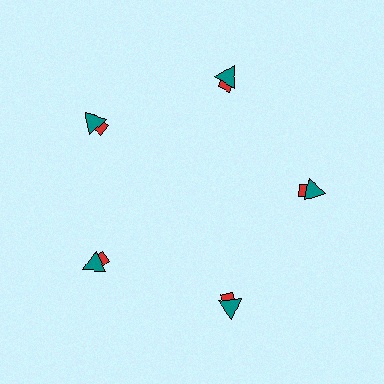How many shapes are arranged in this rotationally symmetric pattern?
There are 10 shapes, arranged in 5 groups of 2.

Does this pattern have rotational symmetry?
Yes, this pattern has 5-fold rotational symmetry. It looks the same after rotating 72 degrees around the center.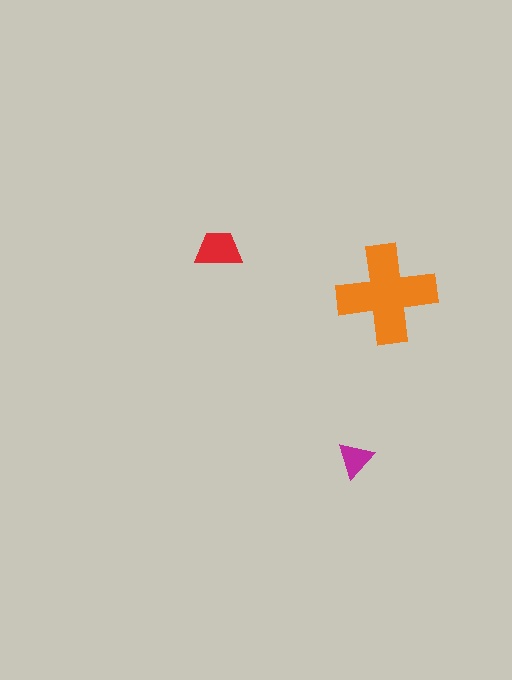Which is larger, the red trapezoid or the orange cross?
The orange cross.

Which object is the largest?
The orange cross.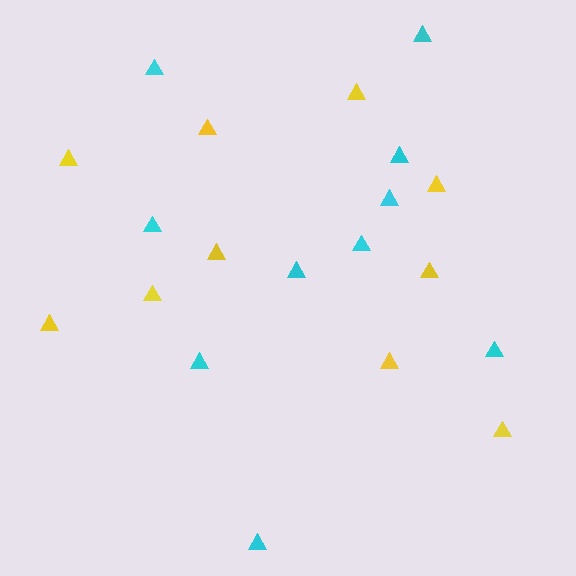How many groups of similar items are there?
There are 2 groups: one group of cyan triangles (10) and one group of yellow triangles (10).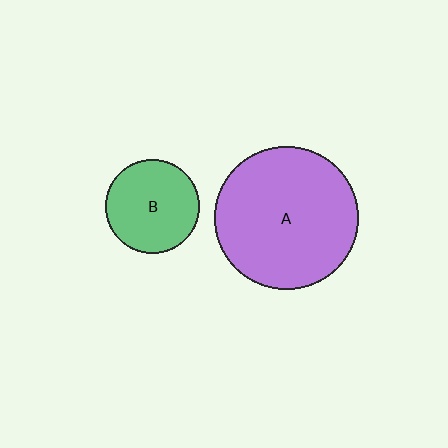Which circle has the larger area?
Circle A (purple).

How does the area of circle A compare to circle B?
Approximately 2.3 times.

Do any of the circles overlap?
No, none of the circles overlap.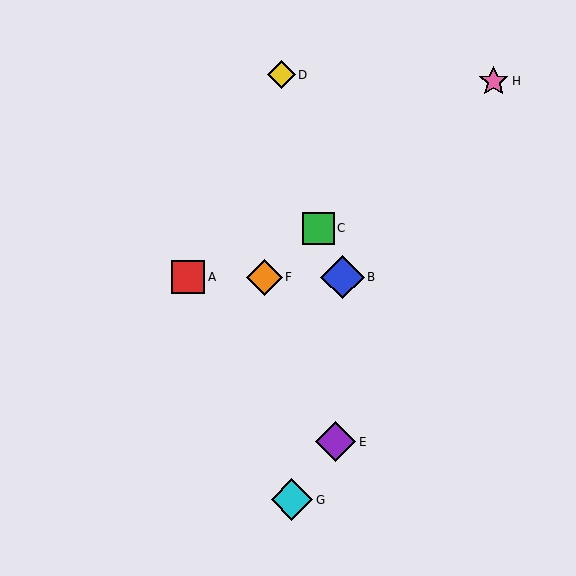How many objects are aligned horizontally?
3 objects (A, B, F) are aligned horizontally.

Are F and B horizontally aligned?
Yes, both are at y≈277.